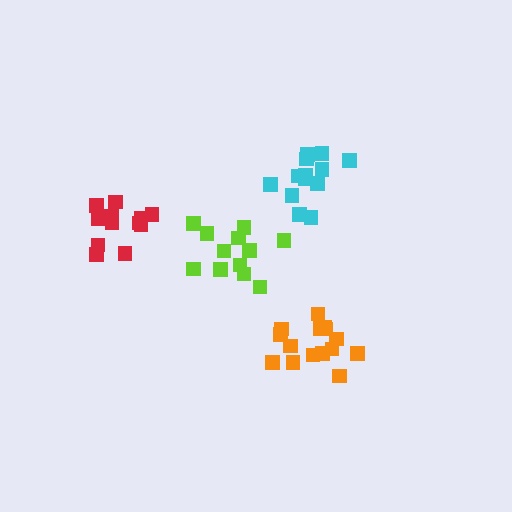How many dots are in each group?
Group 1: 15 dots, Group 2: 13 dots, Group 3: 12 dots, Group 4: 12 dots (52 total).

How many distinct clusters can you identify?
There are 4 distinct clusters.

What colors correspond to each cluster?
The clusters are colored: orange, cyan, red, lime.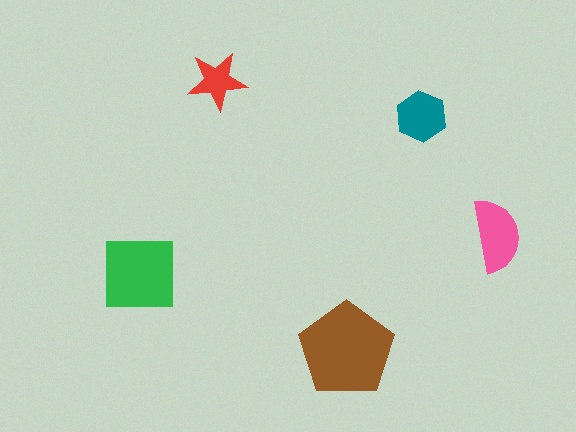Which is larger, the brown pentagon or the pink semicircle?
The brown pentagon.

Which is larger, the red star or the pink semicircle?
The pink semicircle.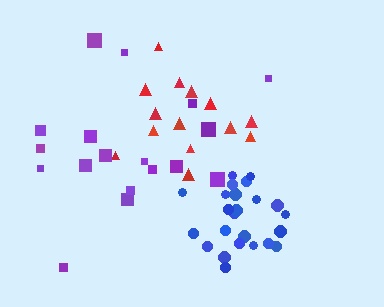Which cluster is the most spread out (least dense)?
Purple.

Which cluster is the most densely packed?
Blue.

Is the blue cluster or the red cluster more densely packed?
Blue.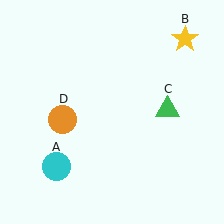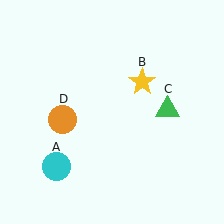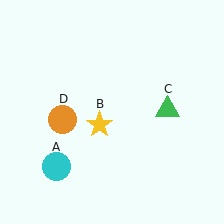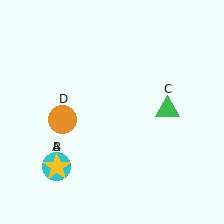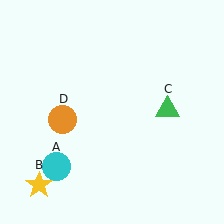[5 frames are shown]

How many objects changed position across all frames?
1 object changed position: yellow star (object B).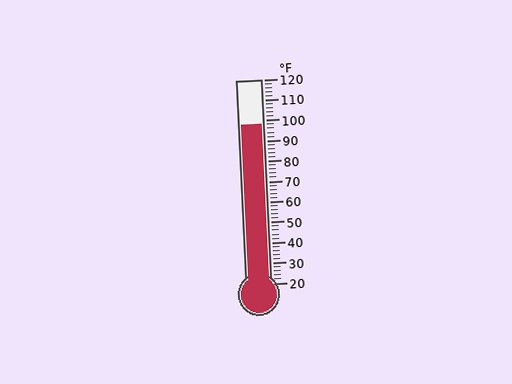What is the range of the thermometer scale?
The thermometer scale ranges from 20°F to 120°F.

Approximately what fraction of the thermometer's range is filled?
The thermometer is filled to approximately 80% of its range.